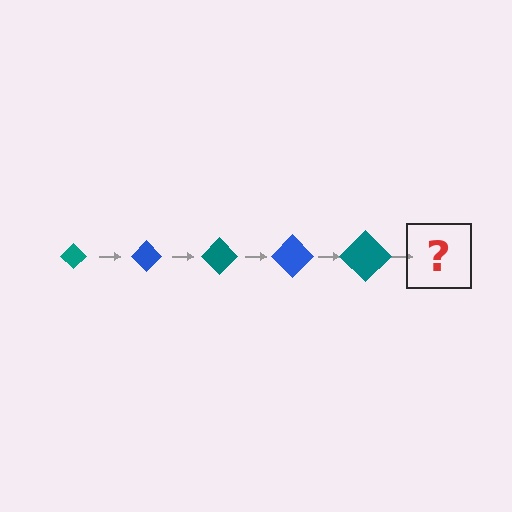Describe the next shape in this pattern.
It should be a blue diamond, larger than the previous one.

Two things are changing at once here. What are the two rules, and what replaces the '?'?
The two rules are that the diamond grows larger each step and the color cycles through teal and blue. The '?' should be a blue diamond, larger than the previous one.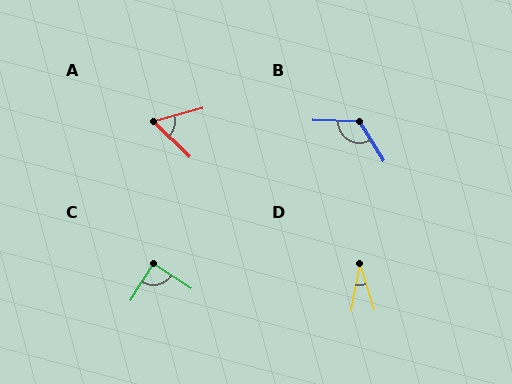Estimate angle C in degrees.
Approximately 89 degrees.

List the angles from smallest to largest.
D (27°), A (60°), C (89°), B (124°).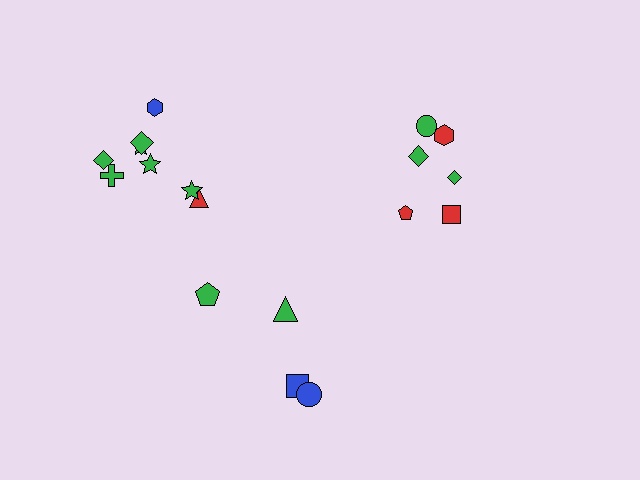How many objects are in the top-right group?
There are 6 objects.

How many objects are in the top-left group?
There are 8 objects.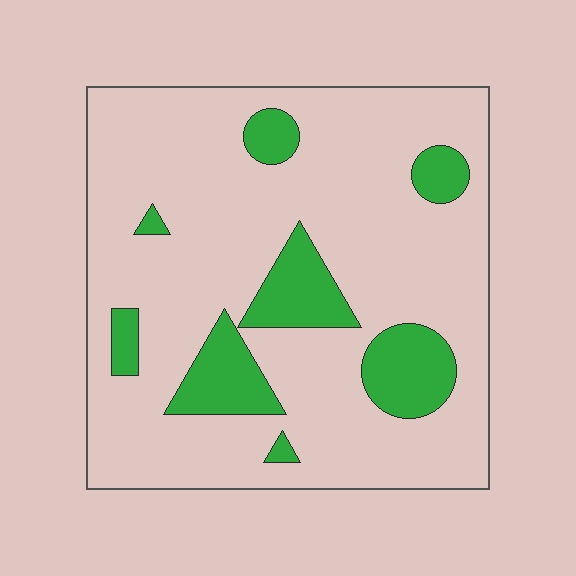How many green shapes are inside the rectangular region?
8.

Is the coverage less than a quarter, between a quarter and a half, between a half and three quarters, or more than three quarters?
Less than a quarter.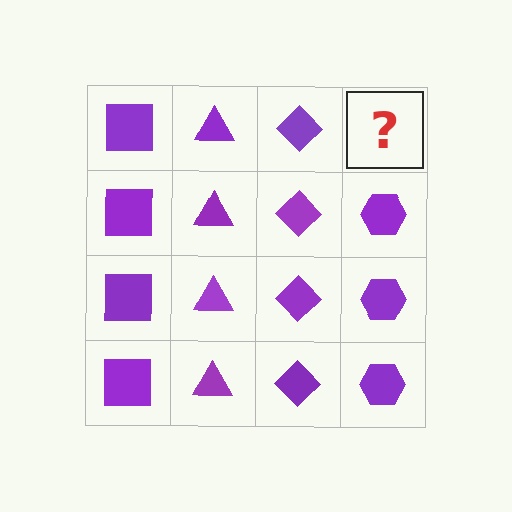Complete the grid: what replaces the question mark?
The question mark should be replaced with a purple hexagon.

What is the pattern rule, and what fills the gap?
The rule is that each column has a consistent shape. The gap should be filled with a purple hexagon.